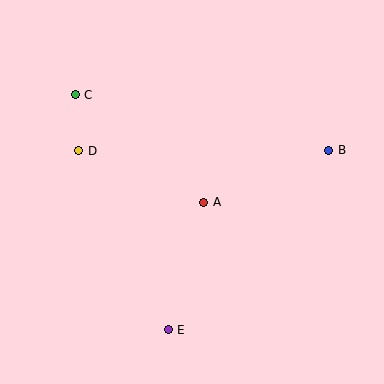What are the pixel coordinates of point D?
Point D is at (79, 151).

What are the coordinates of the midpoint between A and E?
The midpoint between A and E is at (186, 266).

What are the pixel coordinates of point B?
Point B is at (329, 150).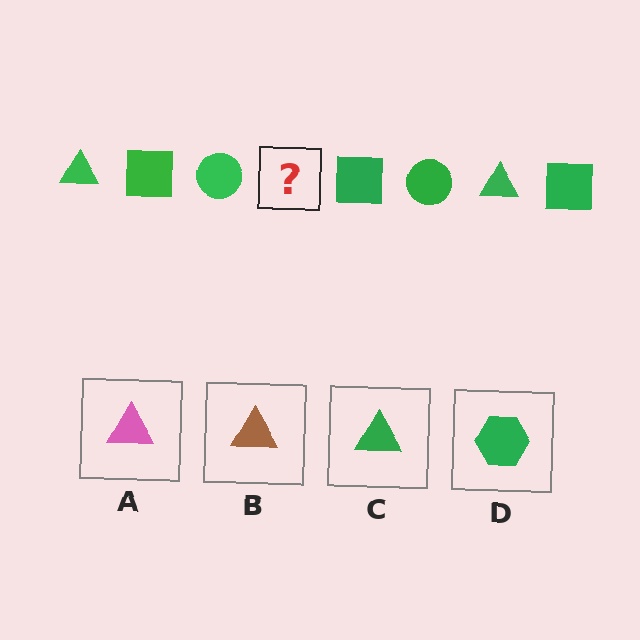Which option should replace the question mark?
Option C.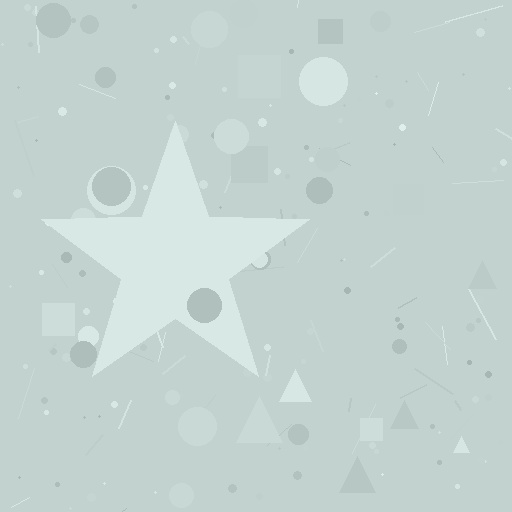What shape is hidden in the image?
A star is hidden in the image.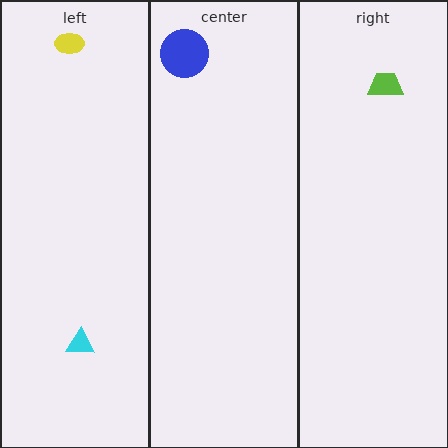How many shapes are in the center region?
1.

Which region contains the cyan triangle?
The left region.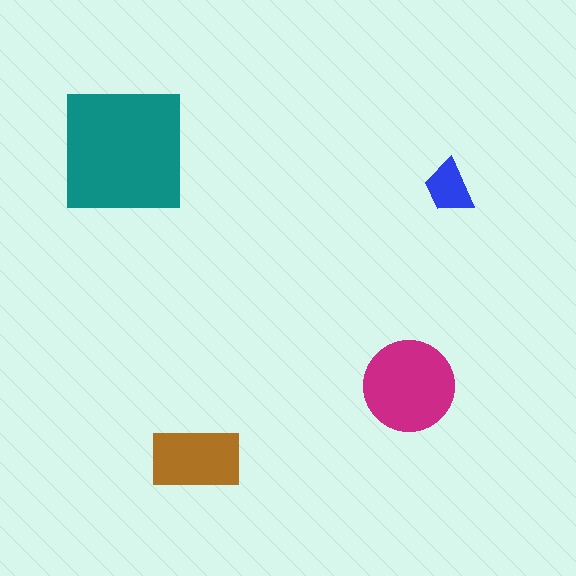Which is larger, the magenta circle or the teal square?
The teal square.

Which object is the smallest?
The blue trapezoid.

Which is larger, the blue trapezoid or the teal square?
The teal square.